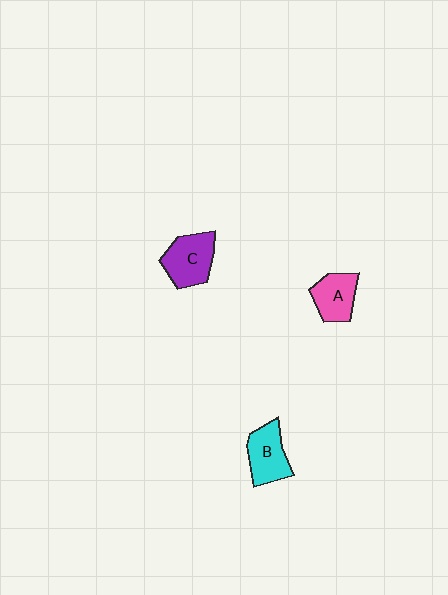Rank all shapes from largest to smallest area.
From largest to smallest: C (purple), B (cyan), A (pink).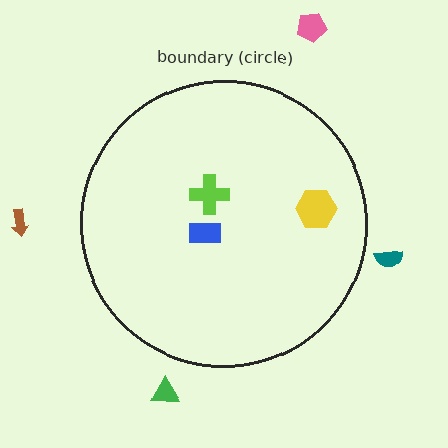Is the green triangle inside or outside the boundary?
Outside.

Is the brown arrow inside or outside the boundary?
Outside.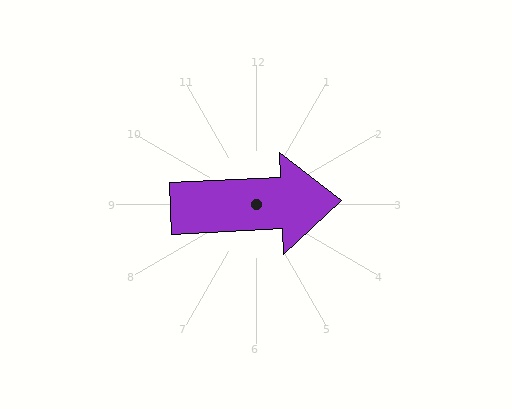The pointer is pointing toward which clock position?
Roughly 3 o'clock.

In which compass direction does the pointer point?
East.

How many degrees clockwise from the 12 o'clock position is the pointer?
Approximately 87 degrees.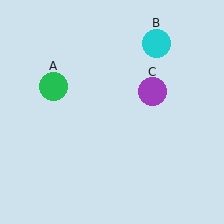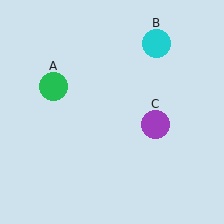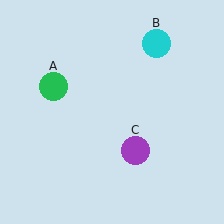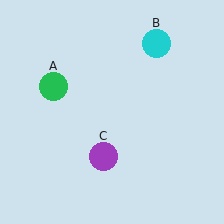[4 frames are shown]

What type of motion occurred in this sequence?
The purple circle (object C) rotated clockwise around the center of the scene.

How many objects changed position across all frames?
1 object changed position: purple circle (object C).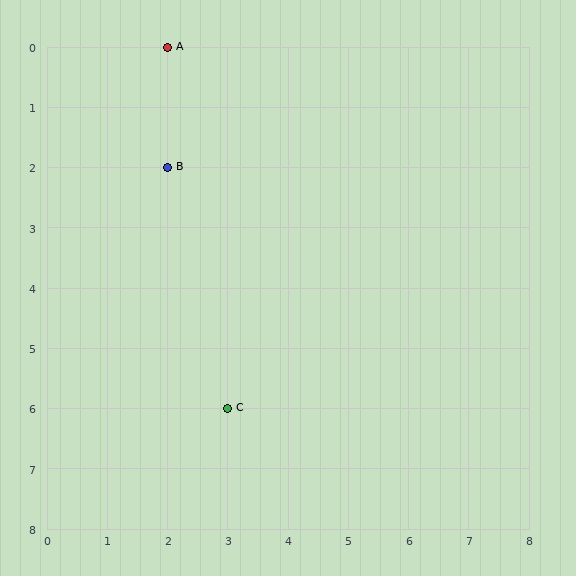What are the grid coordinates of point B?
Point B is at grid coordinates (2, 2).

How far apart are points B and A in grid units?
Points B and A are 2 rows apart.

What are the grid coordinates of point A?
Point A is at grid coordinates (2, 0).